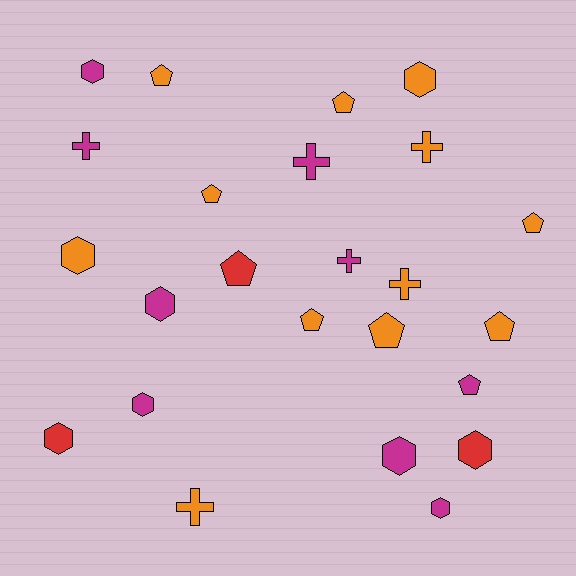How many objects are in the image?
There are 24 objects.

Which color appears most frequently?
Orange, with 12 objects.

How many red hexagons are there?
There are 2 red hexagons.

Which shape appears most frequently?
Hexagon, with 9 objects.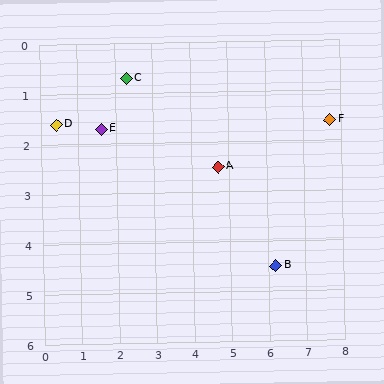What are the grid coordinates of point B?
Point B is at approximately (6.2, 4.5).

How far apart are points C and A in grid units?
Points C and A are about 3.0 grid units apart.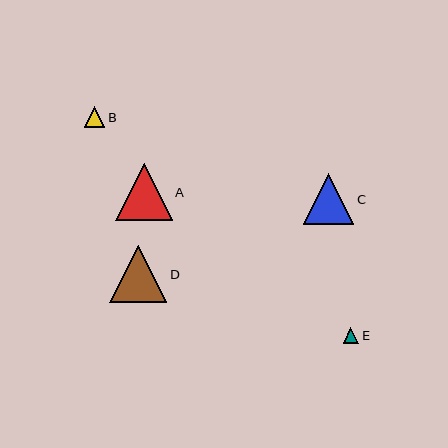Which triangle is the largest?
Triangle D is the largest with a size of approximately 58 pixels.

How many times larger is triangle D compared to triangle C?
Triangle D is approximately 1.1 times the size of triangle C.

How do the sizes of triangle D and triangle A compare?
Triangle D and triangle A are approximately the same size.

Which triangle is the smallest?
Triangle E is the smallest with a size of approximately 16 pixels.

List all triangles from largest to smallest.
From largest to smallest: D, A, C, B, E.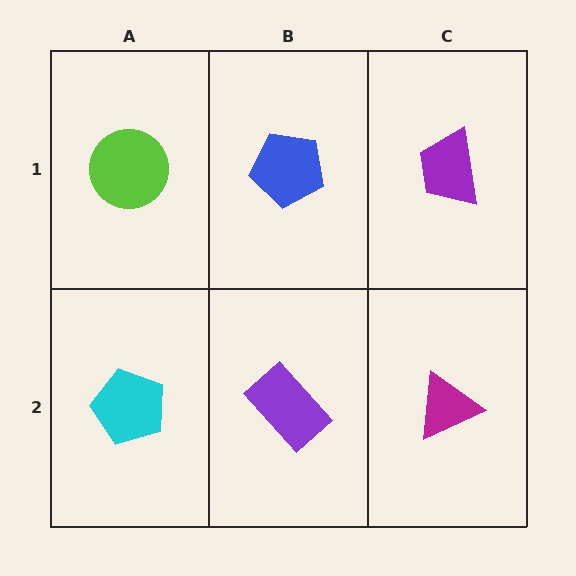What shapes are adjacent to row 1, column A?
A cyan pentagon (row 2, column A), a blue pentagon (row 1, column B).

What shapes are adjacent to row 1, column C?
A magenta triangle (row 2, column C), a blue pentagon (row 1, column B).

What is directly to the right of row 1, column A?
A blue pentagon.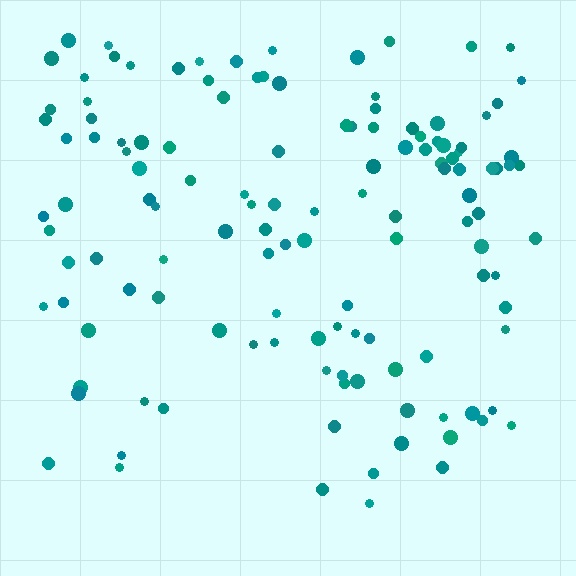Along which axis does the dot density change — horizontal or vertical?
Vertical.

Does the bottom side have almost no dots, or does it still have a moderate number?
Still a moderate number, just noticeably fewer than the top.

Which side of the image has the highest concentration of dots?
The top.